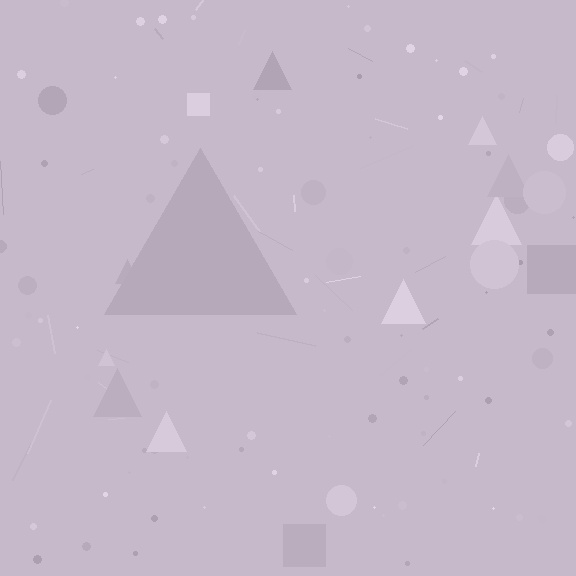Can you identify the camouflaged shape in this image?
The camouflaged shape is a triangle.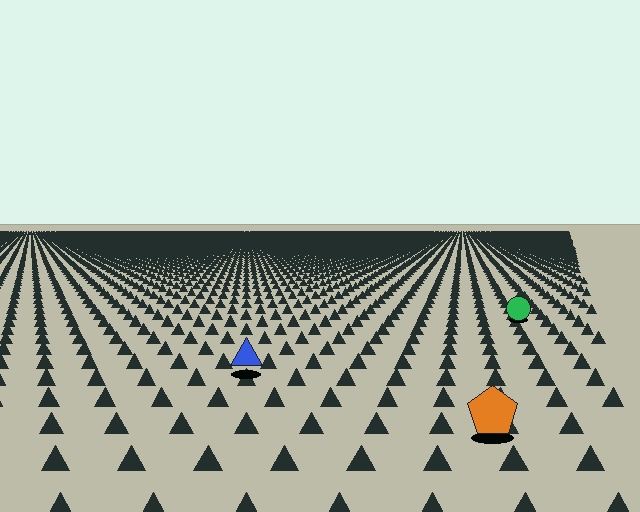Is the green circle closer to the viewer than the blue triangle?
No. The blue triangle is closer — you can tell from the texture gradient: the ground texture is coarser near it.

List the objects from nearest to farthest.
From nearest to farthest: the orange pentagon, the blue triangle, the green circle.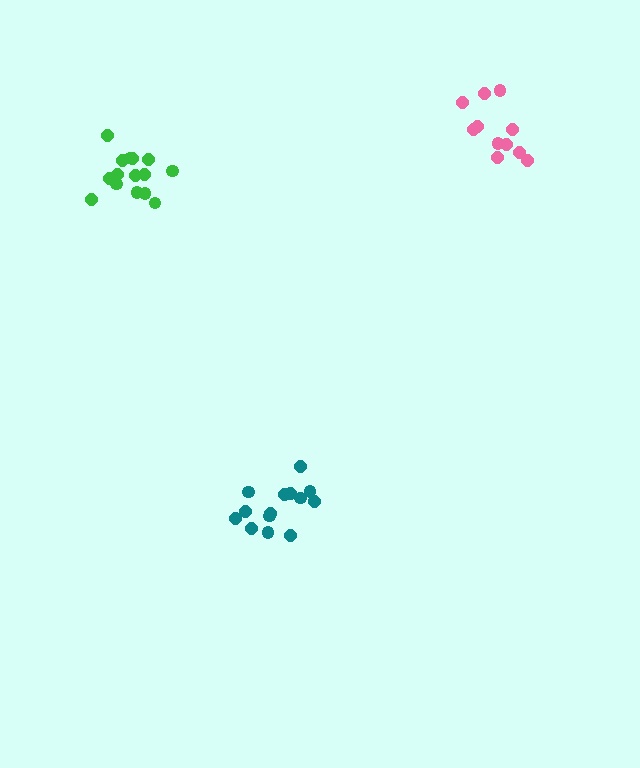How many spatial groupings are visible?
There are 3 spatial groupings.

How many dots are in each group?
Group 1: 11 dots, Group 2: 14 dots, Group 3: 15 dots (40 total).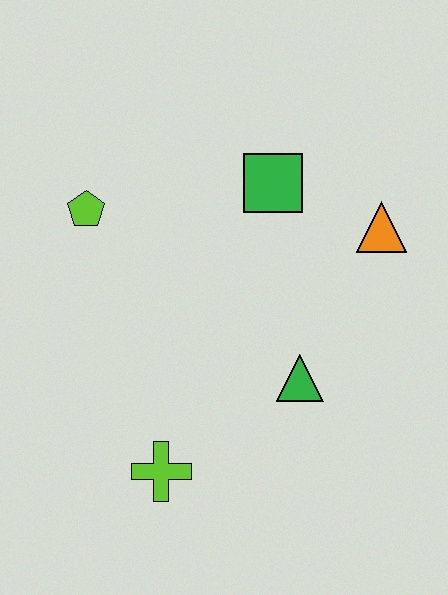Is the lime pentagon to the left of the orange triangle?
Yes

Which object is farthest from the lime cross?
The orange triangle is farthest from the lime cross.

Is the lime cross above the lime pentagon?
No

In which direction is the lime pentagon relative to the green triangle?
The lime pentagon is to the left of the green triangle.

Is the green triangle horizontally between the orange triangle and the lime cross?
Yes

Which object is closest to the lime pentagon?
The green square is closest to the lime pentagon.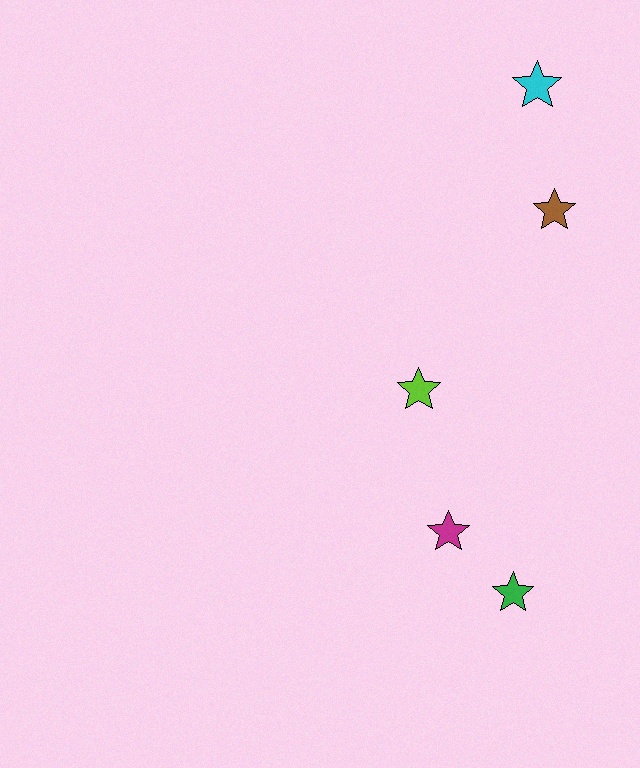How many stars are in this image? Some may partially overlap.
There are 5 stars.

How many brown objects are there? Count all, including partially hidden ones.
There is 1 brown object.